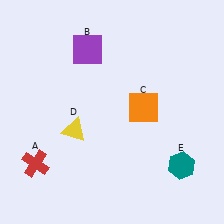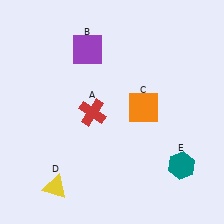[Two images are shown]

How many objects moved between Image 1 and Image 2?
2 objects moved between the two images.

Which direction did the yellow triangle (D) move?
The yellow triangle (D) moved down.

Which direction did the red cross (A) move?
The red cross (A) moved right.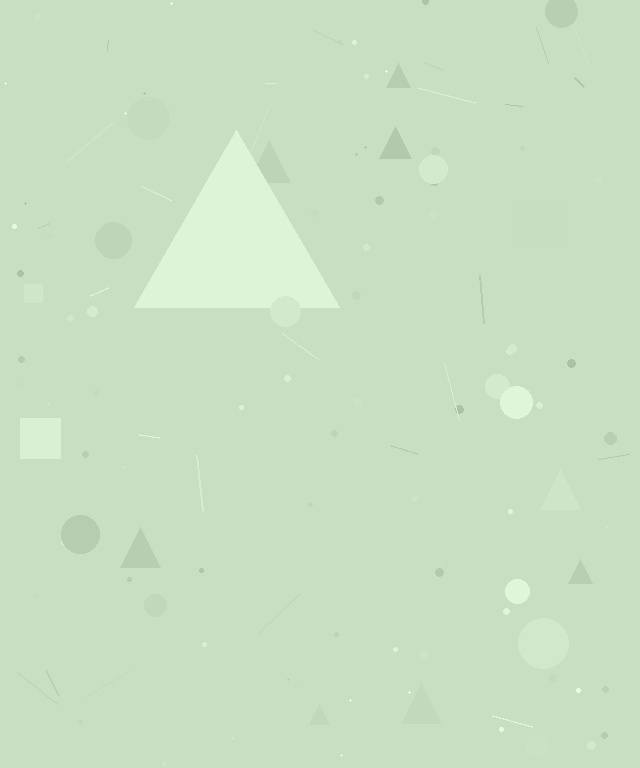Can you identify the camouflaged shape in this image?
The camouflaged shape is a triangle.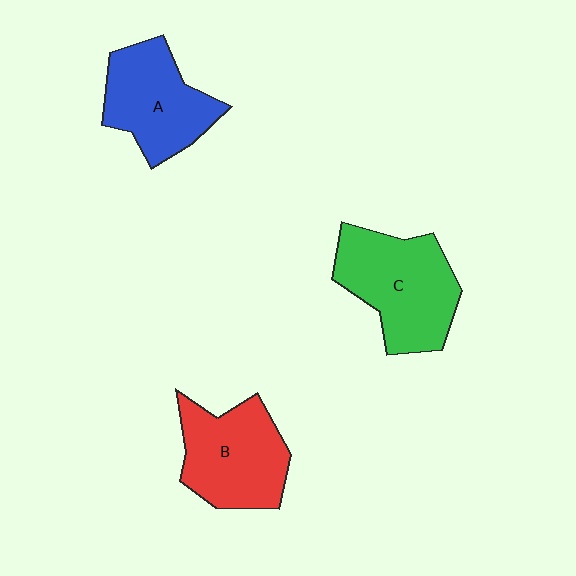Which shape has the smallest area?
Shape A (blue).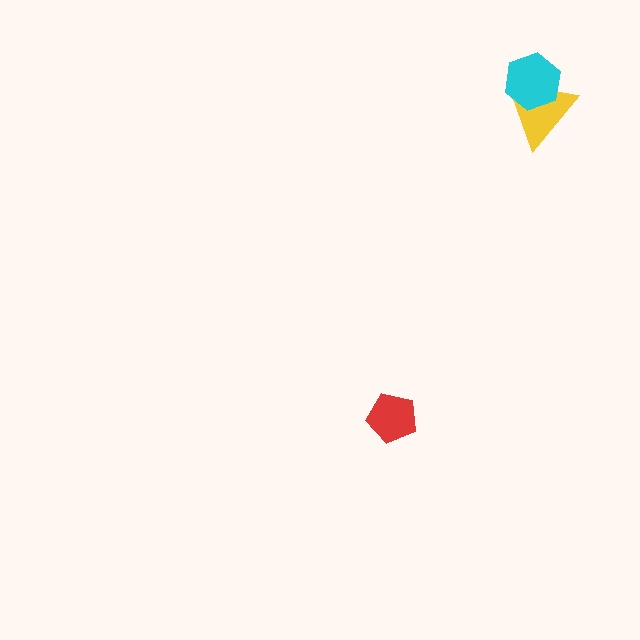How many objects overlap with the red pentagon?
0 objects overlap with the red pentagon.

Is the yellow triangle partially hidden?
Yes, it is partially covered by another shape.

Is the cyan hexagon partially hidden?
No, no other shape covers it.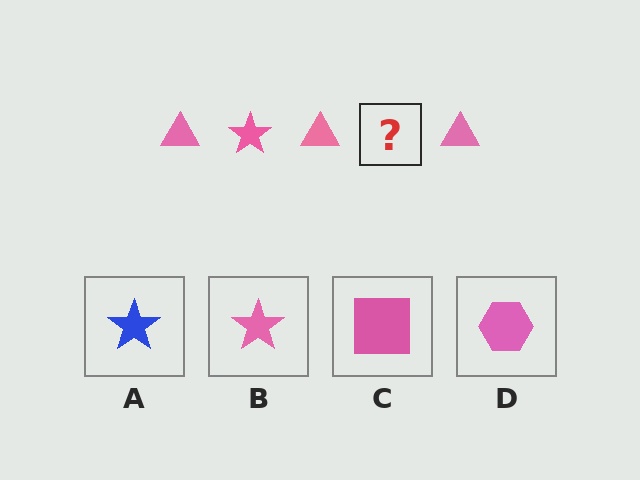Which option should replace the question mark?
Option B.